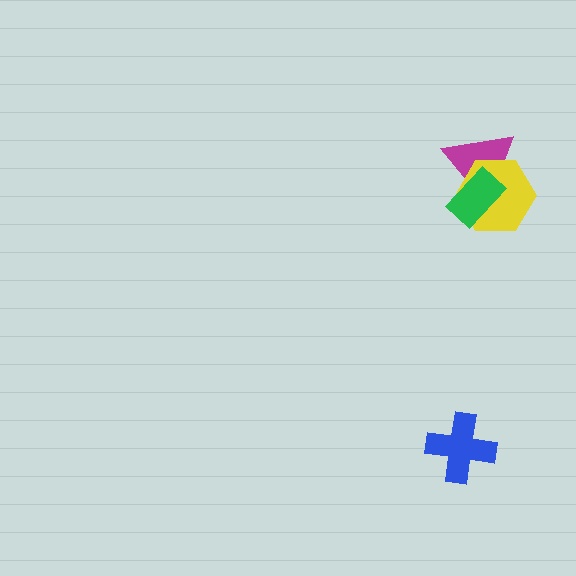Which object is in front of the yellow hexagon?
The green rectangle is in front of the yellow hexagon.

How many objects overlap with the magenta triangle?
2 objects overlap with the magenta triangle.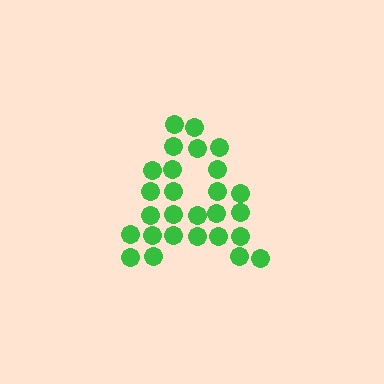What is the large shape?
The large shape is the letter A.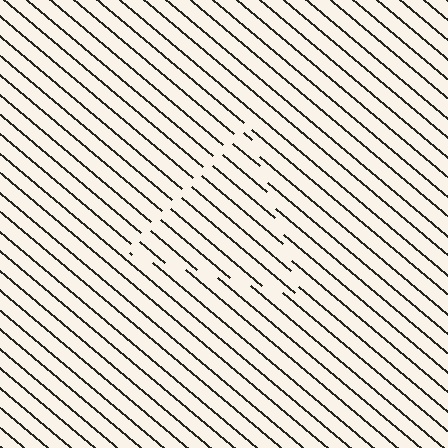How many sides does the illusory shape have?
3 sides — the line-ends trace a triangle.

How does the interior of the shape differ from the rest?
The interior of the shape contains the same grating, shifted by half a period — the contour is defined by the phase discontinuity where line-ends from the inner and outer gratings abut.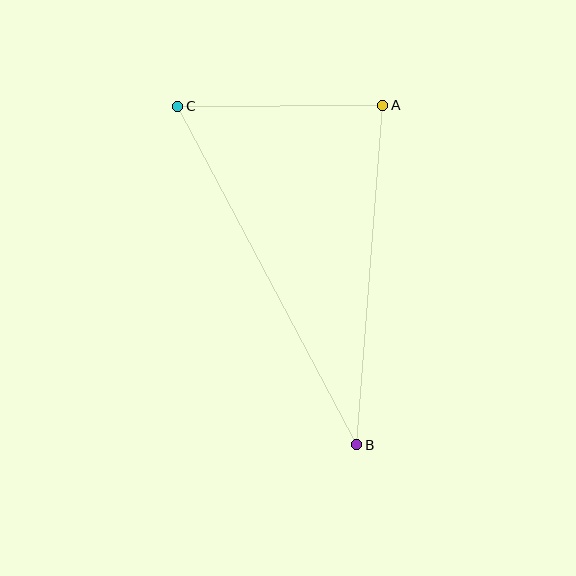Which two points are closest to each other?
Points A and C are closest to each other.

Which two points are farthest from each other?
Points B and C are farthest from each other.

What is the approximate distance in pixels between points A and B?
The distance between A and B is approximately 340 pixels.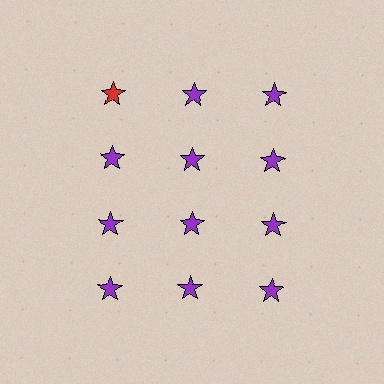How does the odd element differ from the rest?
It has a different color: red instead of purple.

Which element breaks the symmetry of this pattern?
The red star in the top row, leftmost column breaks the symmetry. All other shapes are purple stars.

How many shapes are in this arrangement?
There are 12 shapes arranged in a grid pattern.